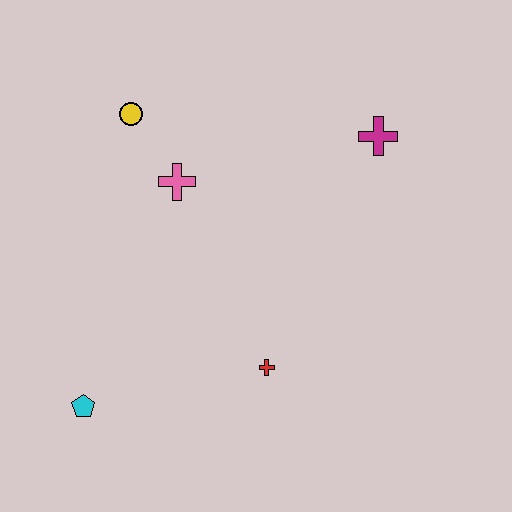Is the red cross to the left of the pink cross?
No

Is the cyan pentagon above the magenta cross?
No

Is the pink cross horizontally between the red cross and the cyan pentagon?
Yes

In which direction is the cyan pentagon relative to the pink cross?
The cyan pentagon is below the pink cross.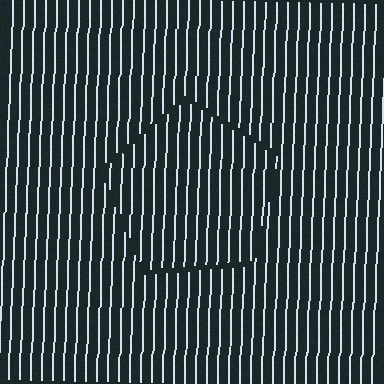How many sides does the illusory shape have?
5 sides — the line-ends trace a pentagon.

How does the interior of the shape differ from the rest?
The interior of the shape contains the same grating, shifted by half a period — the contour is defined by the phase discontinuity where line-ends from the inner and outer gratings abut.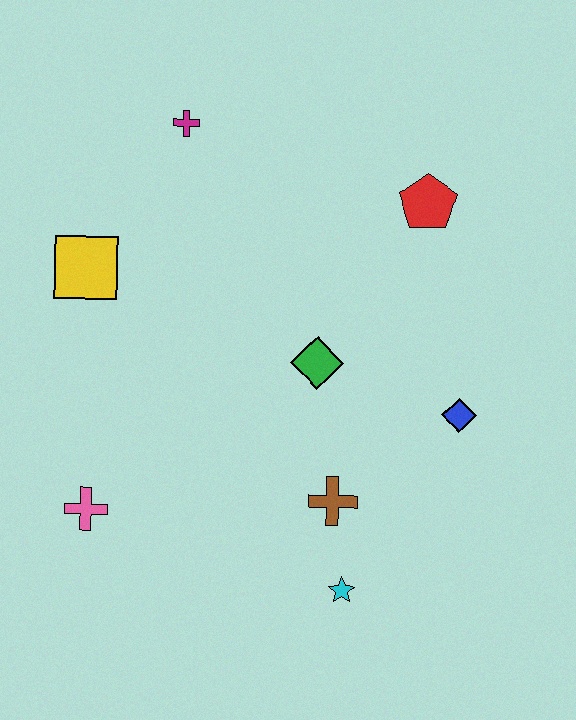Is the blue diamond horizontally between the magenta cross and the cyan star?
No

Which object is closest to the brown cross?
The cyan star is closest to the brown cross.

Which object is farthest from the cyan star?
The magenta cross is farthest from the cyan star.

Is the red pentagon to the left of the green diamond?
No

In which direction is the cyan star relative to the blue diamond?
The cyan star is below the blue diamond.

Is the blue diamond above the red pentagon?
No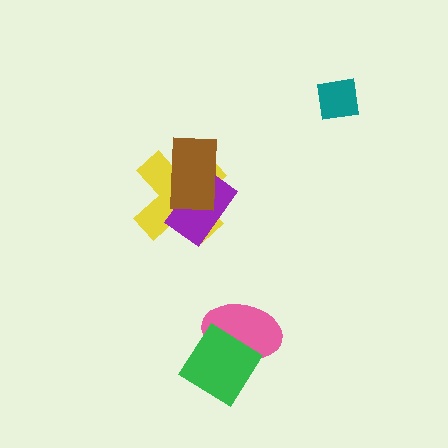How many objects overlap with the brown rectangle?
2 objects overlap with the brown rectangle.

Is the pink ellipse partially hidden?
Yes, it is partially covered by another shape.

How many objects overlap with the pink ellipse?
1 object overlaps with the pink ellipse.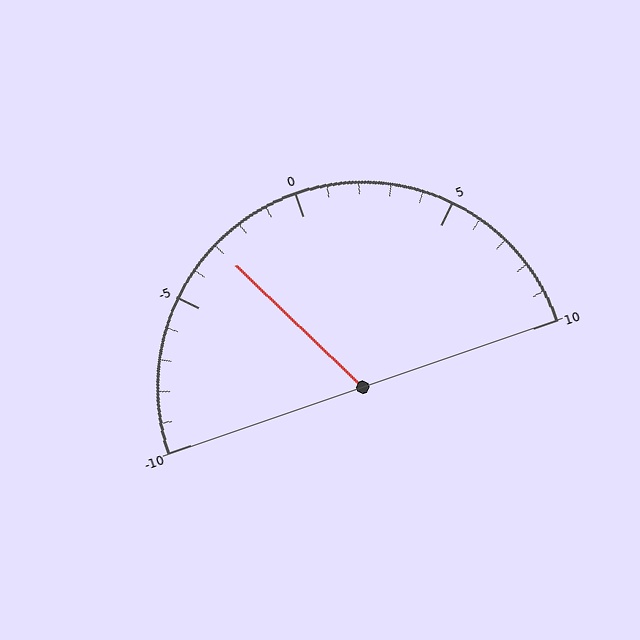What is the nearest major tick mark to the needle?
The nearest major tick mark is -5.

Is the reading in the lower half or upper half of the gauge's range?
The reading is in the lower half of the range (-10 to 10).